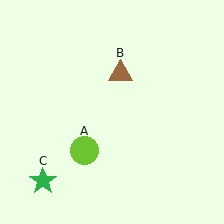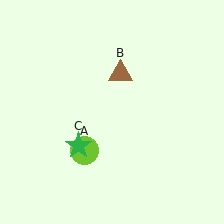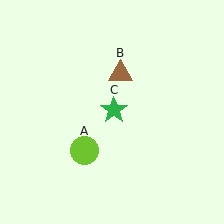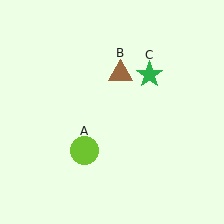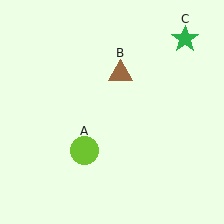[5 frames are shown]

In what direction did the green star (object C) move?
The green star (object C) moved up and to the right.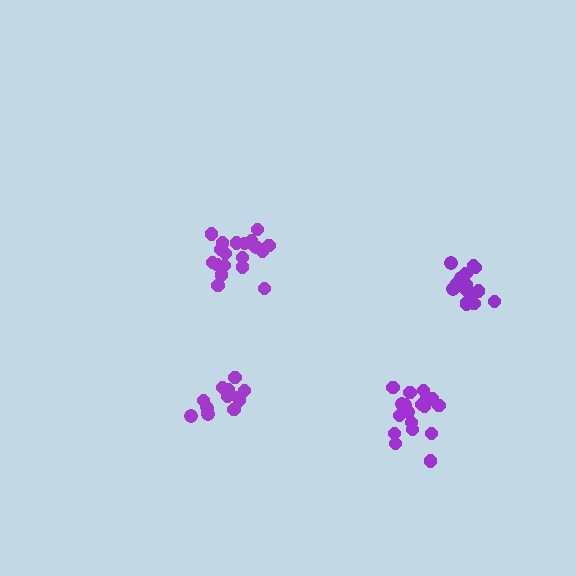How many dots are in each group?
Group 1: 14 dots, Group 2: 19 dots, Group 3: 20 dots, Group 4: 17 dots (70 total).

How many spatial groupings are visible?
There are 4 spatial groupings.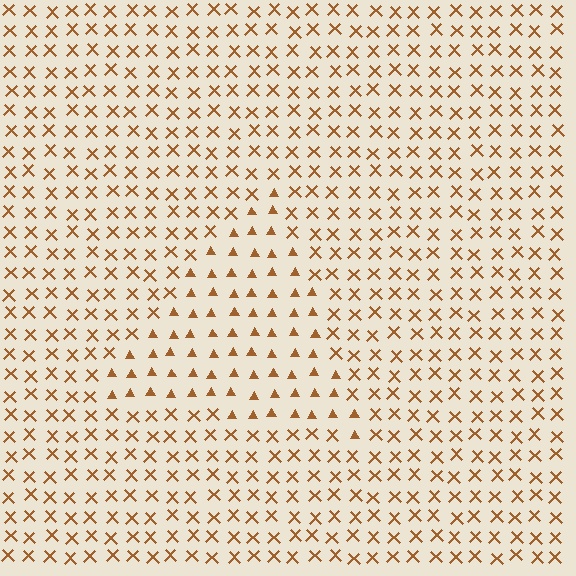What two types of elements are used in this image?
The image uses triangles inside the triangle region and X marks outside it.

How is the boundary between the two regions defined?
The boundary is defined by a change in element shape: triangles inside vs. X marks outside. All elements share the same color and spacing.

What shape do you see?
I see a triangle.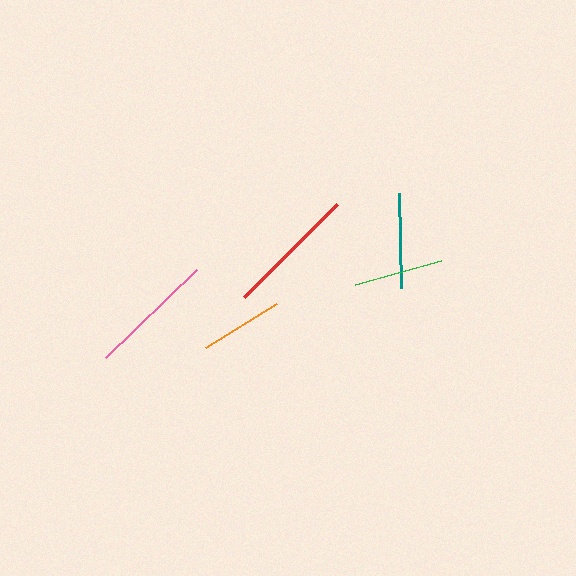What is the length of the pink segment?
The pink segment is approximately 127 pixels long.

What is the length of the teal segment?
The teal segment is approximately 94 pixels long.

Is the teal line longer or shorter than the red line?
The red line is longer than the teal line.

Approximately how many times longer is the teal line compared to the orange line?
The teal line is approximately 1.1 times the length of the orange line.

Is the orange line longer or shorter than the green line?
The green line is longer than the orange line.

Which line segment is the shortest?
The orange line is the shortest at approximately 84 pixels.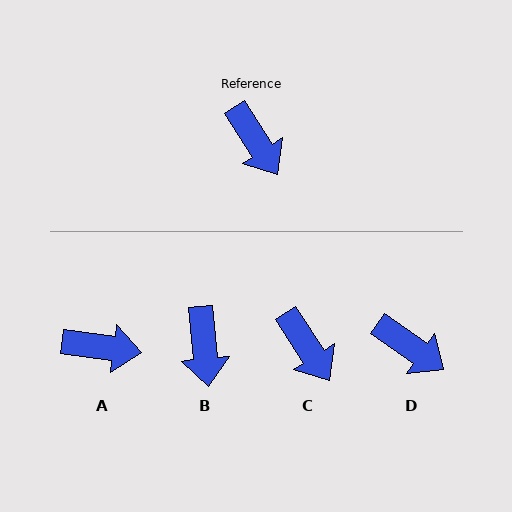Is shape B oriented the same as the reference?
No, it is off by about 27 degrees.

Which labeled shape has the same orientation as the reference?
C.